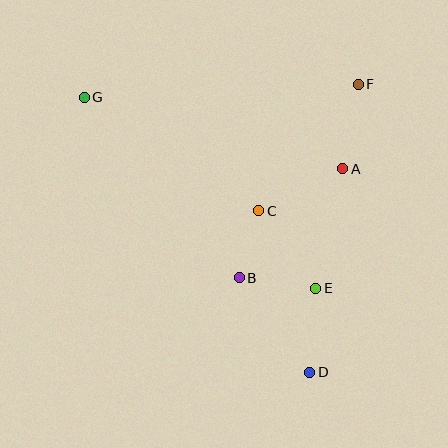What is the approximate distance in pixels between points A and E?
The distance between A and E is approximately 122 pixels.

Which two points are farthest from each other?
Points D and G are farthest from each other.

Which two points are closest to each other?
Points B and C are closest to each other.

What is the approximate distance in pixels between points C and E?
The distance between C and E is approximately 96 pixels.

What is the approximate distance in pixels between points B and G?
The distance between B and G is approximately 238 pixels.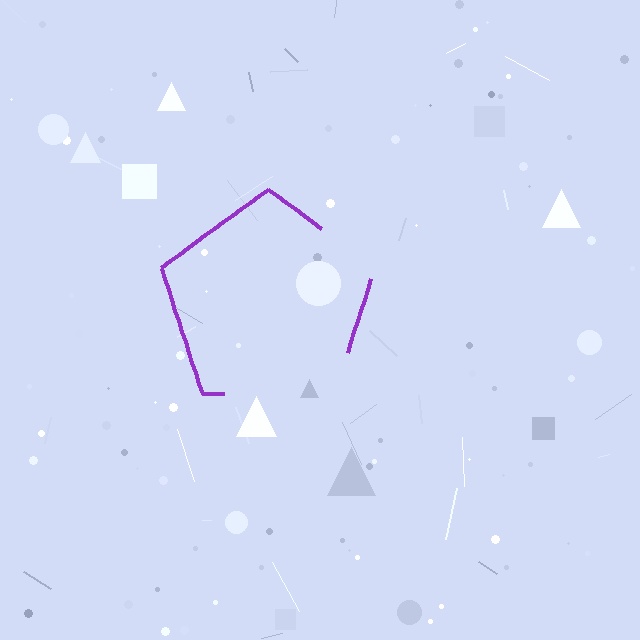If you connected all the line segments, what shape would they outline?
They would outline a pentagon.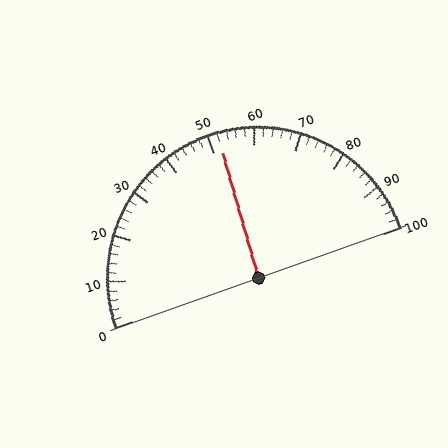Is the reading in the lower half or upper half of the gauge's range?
The reading is in the upper half of the range (0 to 100).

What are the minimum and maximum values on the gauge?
The gauge ranges from 0 to 100.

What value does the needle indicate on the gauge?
The needle indicates approximately 52.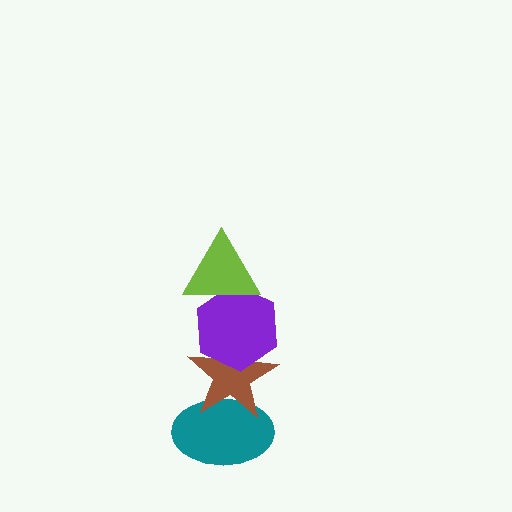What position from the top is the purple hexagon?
The purple hexagon is 2nd from the top.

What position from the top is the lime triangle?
The lime triangle is 1st from the top.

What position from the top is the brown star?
The brown star is 3rd from the top.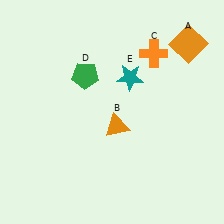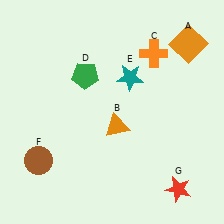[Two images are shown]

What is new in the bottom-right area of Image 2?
A red star (G) was added in the bottom-right area of Image 2.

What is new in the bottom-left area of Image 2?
A brown circle (F) was added in the bottom-left area of Image 2.